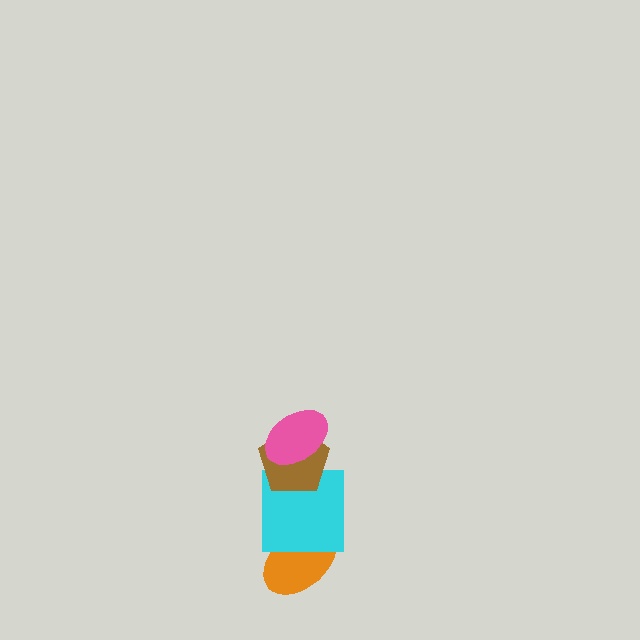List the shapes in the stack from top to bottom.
From top to bottom: the pink ellipse, the brown pentagon, the cyan square, the orange ellipse.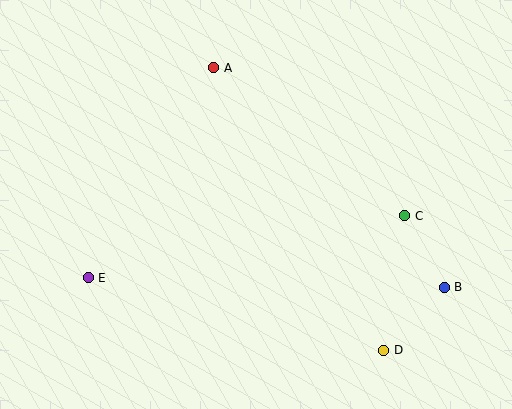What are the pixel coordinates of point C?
Point C is at (405, 216).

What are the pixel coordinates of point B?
Point B is at (444, 287).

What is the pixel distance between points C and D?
The distance between C and D is 136 pixels.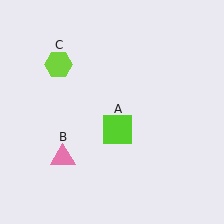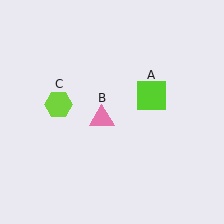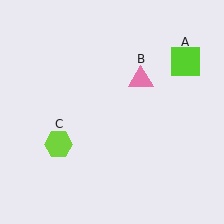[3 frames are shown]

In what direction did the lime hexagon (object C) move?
The lime hexagon (object C) moved down.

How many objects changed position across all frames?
3 objects changed position: lime square (object A), pink triangle (object B), lime hexagon (object C).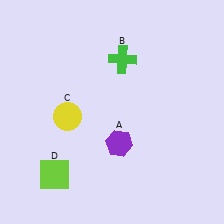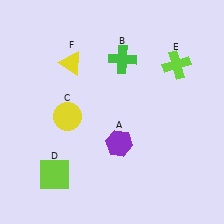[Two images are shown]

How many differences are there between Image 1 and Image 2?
There are 2 differences between the two images.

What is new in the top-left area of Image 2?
A yellow triangle (F) was added in the top-left area of Image 2.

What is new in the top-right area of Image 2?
A lime cross (E) was added in the top-right area of Image 2.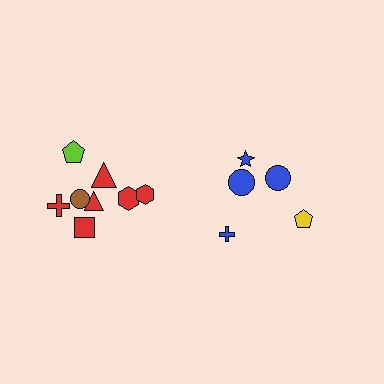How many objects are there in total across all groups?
There are 13 objects.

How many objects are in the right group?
There are 5 objects.